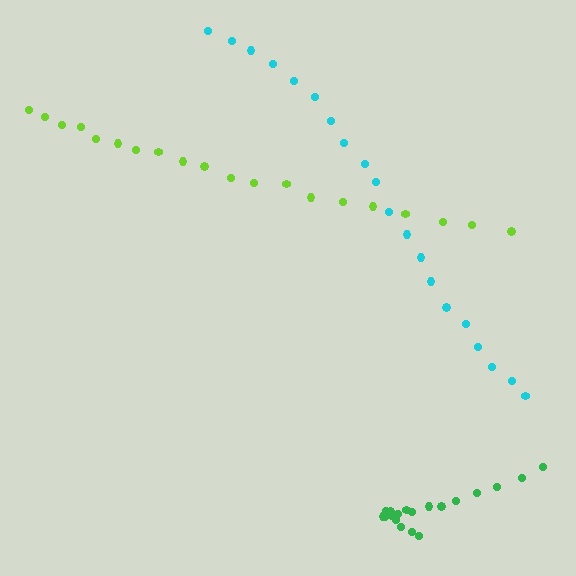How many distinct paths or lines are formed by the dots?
There are 3 distinct paths.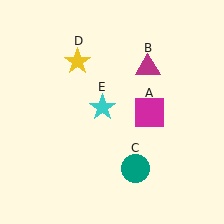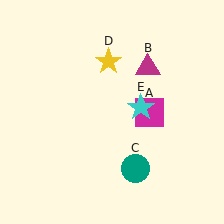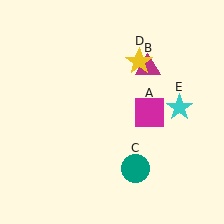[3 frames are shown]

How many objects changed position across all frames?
2 objects changed position: yellow star (object D), cyan star (object E).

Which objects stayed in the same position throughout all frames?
Magenta square (object A) and magenta triangle (object B) and teal circle (object C) remained stationary.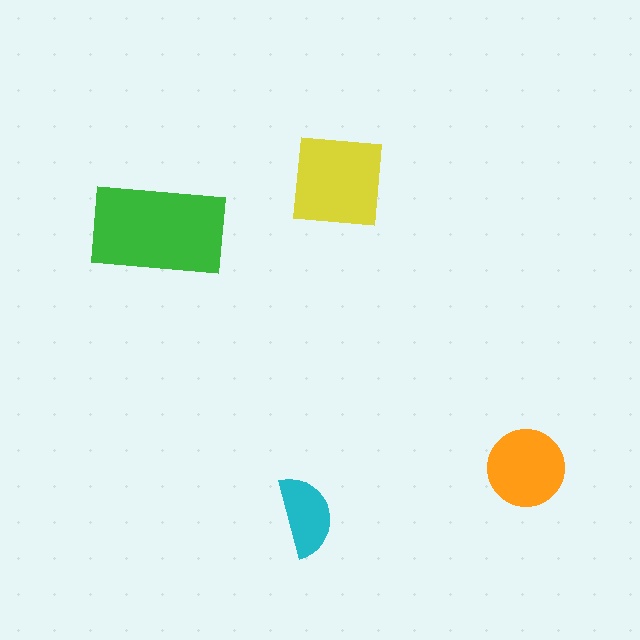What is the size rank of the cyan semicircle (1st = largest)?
4th.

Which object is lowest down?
The cyan semicircle is bottommost.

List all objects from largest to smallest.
The green rectangle, the yellow square, the orange circle, the cyan semicircle.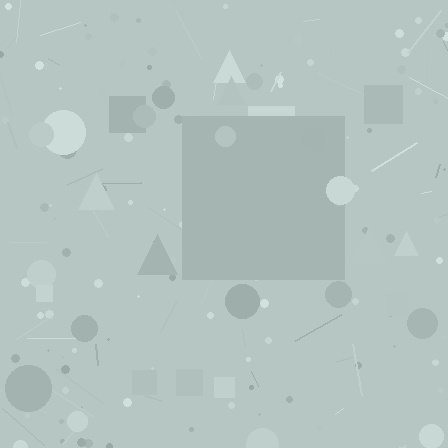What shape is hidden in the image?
A square is hidden in the image.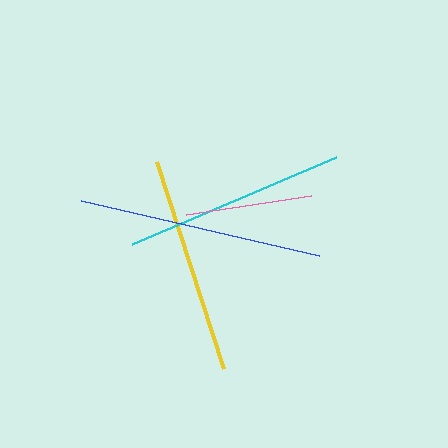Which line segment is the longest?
The blue line is the longest at approximately 245 pixels.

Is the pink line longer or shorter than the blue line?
The blue line is longer than the pink line.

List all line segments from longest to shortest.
From longest to shortest: blue, cyan, yellow, pink.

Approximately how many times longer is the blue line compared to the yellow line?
The blue line is approximately 1.1 times the length of the yellow line.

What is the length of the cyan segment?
The cyan segment is approximately 222 pixels long.